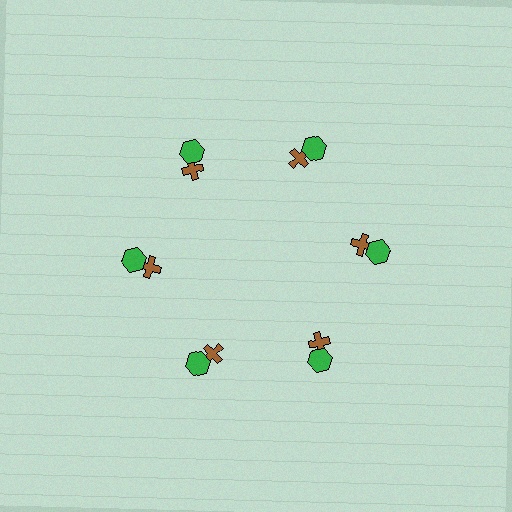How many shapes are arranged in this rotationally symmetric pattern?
There are 12 shapes, arranged in 6 groups of 2.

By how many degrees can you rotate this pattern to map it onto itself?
The pattern maps onto itself every 60 degrees of rotation.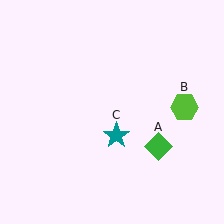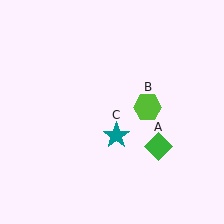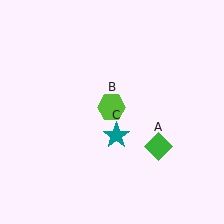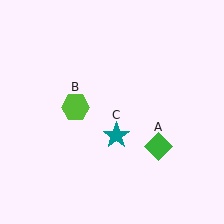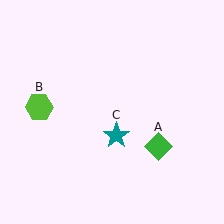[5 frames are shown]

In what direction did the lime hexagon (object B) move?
The lime hexagon (object B) moved left.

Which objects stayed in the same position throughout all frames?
Green diamond (object A) and teal star (object C) remained stationary.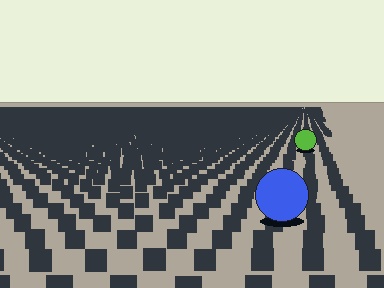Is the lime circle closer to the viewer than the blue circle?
No. The blue circle is closer — you can tell from the texture gradient: the ground texture is coarser near it.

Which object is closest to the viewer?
The blue circle is closest. The texture marks near it are larger and more spread out.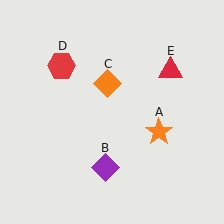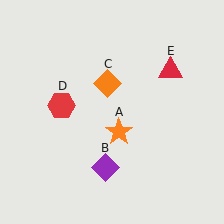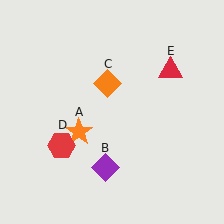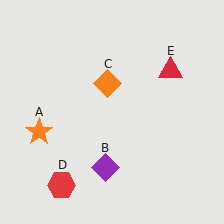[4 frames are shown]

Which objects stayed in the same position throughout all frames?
Purple diamond (object B) and orange diamond (object C) and red triangle (object E) remained stationary.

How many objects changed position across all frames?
2 objects changed position: orange star (object A), red hexagon (object D).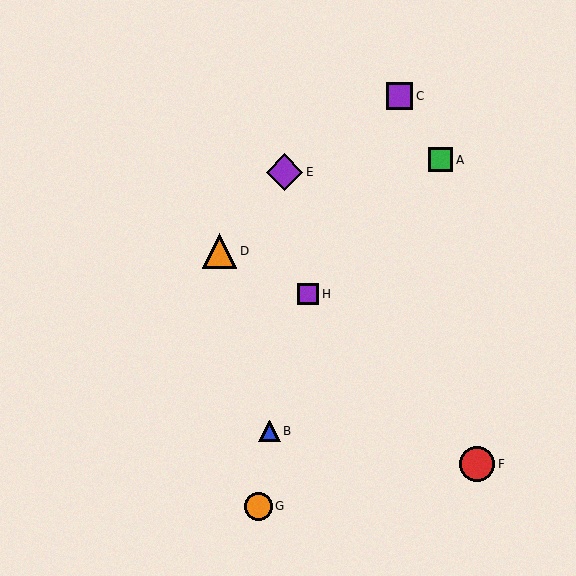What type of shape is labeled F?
Shape F is a red circle.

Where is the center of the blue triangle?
The center of the blue triangle is at (270, 431).